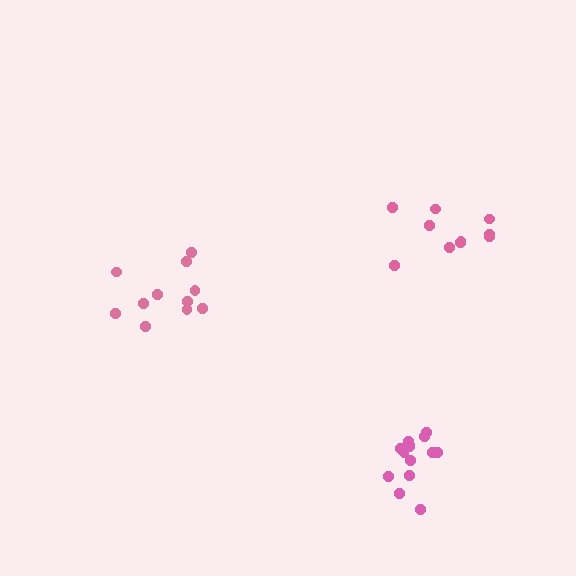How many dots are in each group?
Group 1: 11 dots, Group 2: 14 dots, Group 3: 10 dots (35 total).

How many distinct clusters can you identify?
There are 3 distinct clusters.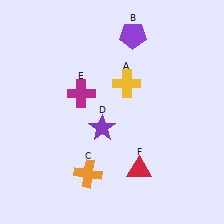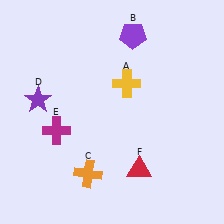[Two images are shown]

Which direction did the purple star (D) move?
The purple star (D) moved left.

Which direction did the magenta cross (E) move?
The magenta cross (E) moved down.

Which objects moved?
The objects that moved are: the purple star (D), the magenta cross (E).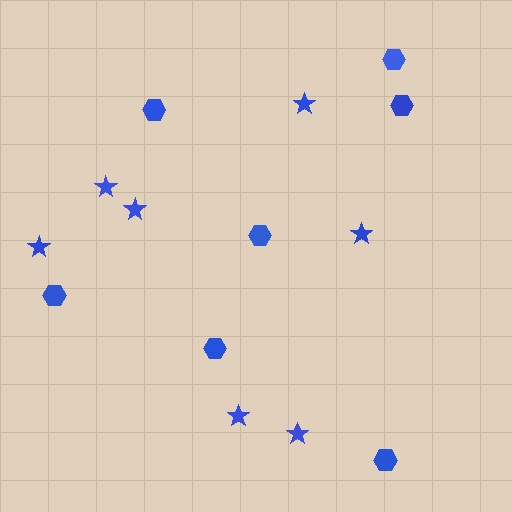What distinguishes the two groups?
There are 2 groups: one group of stars (7) and one group of hexagons (7).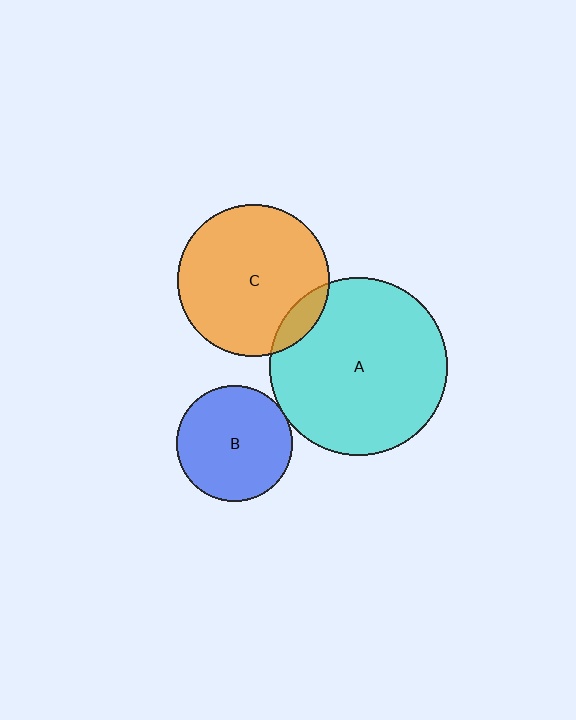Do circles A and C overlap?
Yes.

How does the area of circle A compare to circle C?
Approximately 1.4 times.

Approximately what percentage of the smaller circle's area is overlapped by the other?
Approximately 10%.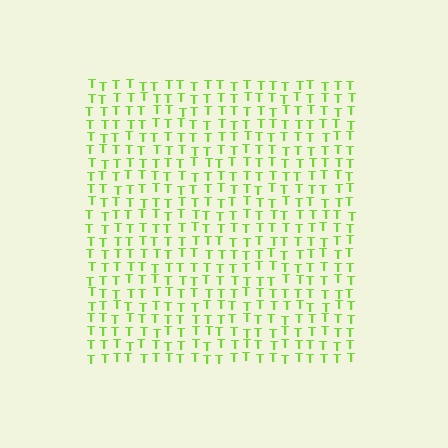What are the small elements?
The small elements are letter T's.